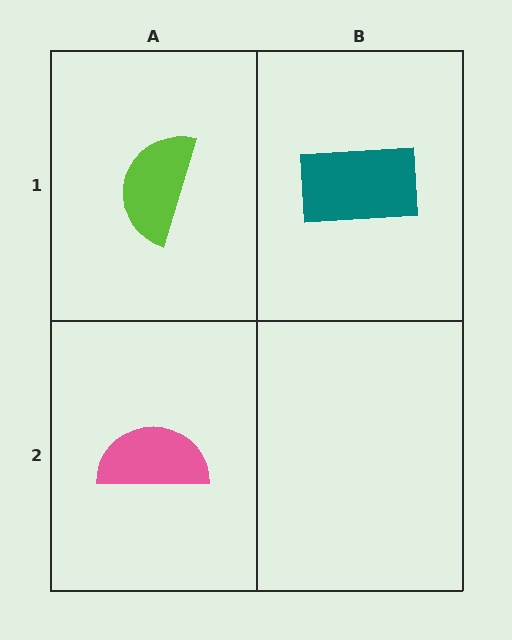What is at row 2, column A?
A pink semicircle.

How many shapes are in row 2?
1 shape.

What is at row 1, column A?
A lime semicircle.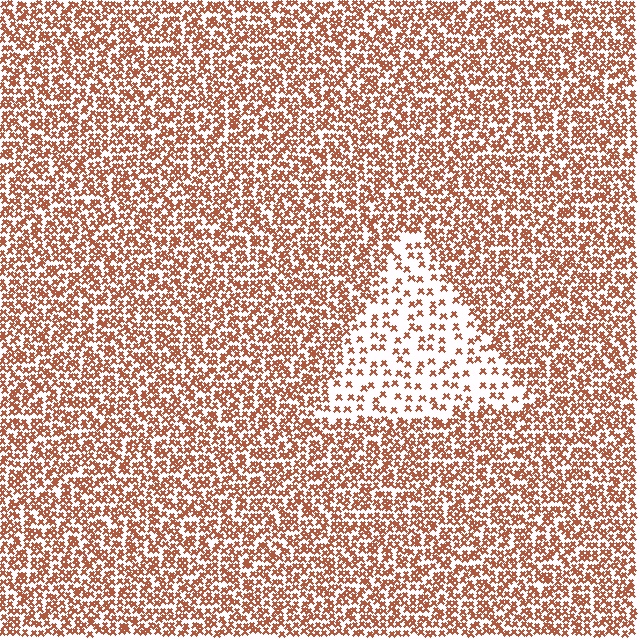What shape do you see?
I see a triangle.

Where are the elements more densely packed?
The elements are more densely packed outside the triangle boundary.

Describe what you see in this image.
The image contains small brown elements arranged at two different densities. A triangle-shaped region is visible where the elements are less densely packed than the surrounding area.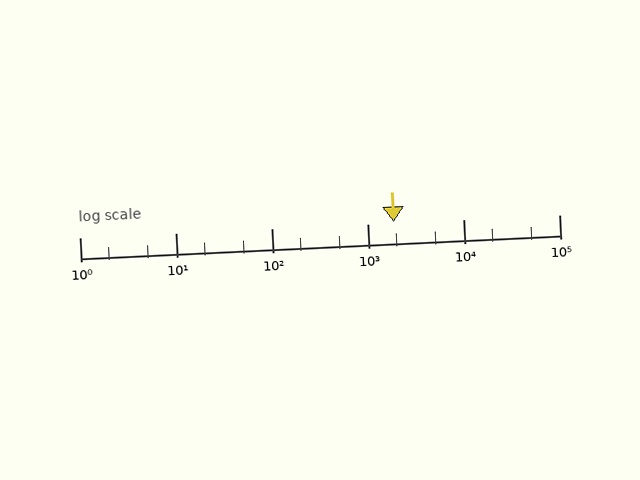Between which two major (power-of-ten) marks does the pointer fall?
The pointer is between 1000 and 10000.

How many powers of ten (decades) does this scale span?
The scale spans 5 decades, from 1 to 100000.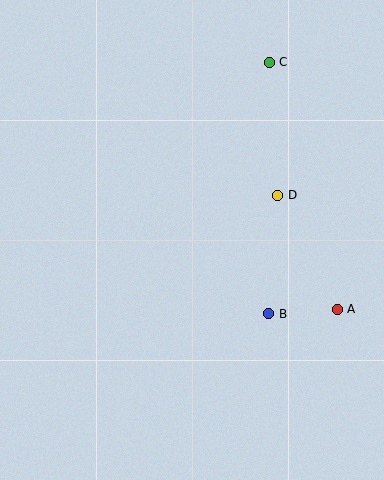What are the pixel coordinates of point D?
Point D is at (278, 195).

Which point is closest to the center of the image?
Point D at (278, 195) is closest to the center.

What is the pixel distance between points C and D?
The distance between C and D is 133 pixels.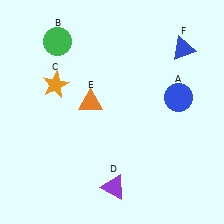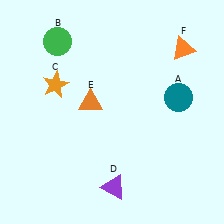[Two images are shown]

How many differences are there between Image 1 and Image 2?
There are 2 differences between the two images.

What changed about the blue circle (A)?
In Image 1, A is blue. In Image 2, it changed to teal.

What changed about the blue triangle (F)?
In Image 1, F is blue. In Image 2, it changed to orange.